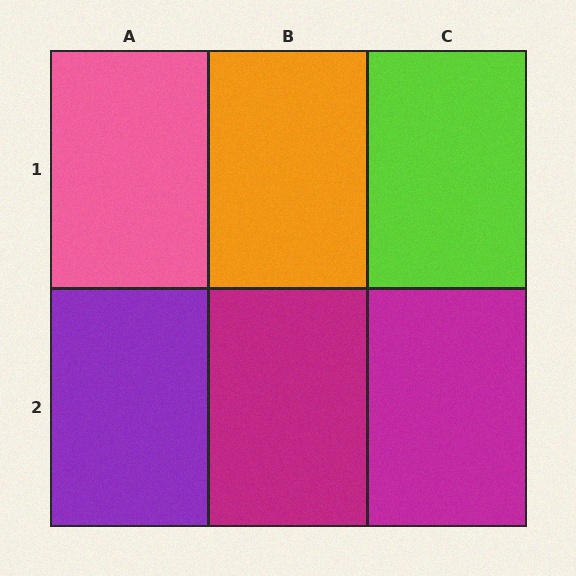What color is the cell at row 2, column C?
Magenta.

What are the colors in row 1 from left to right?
Pink, orange, lime.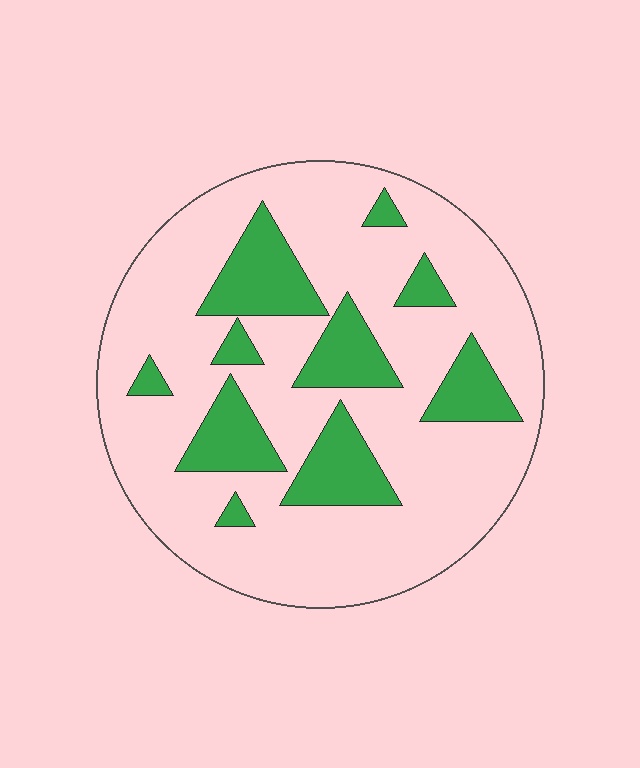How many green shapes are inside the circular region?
10.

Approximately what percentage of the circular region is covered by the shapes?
Approximately 25%.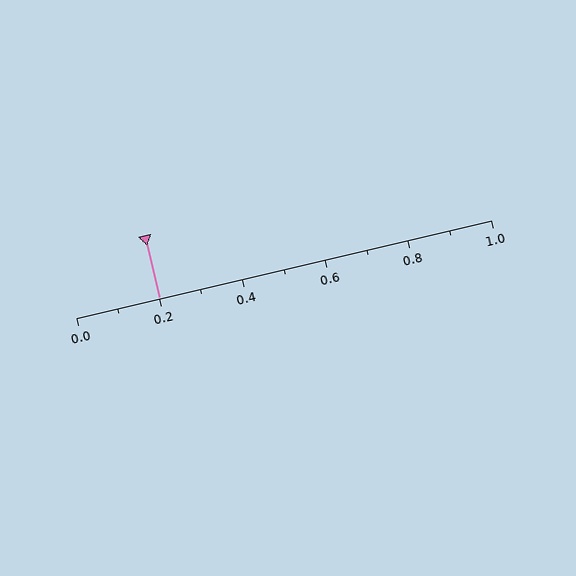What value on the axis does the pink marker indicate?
The marker indicates approximately 0.2.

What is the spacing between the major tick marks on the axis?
The major ticks are spaced 0.2 apart.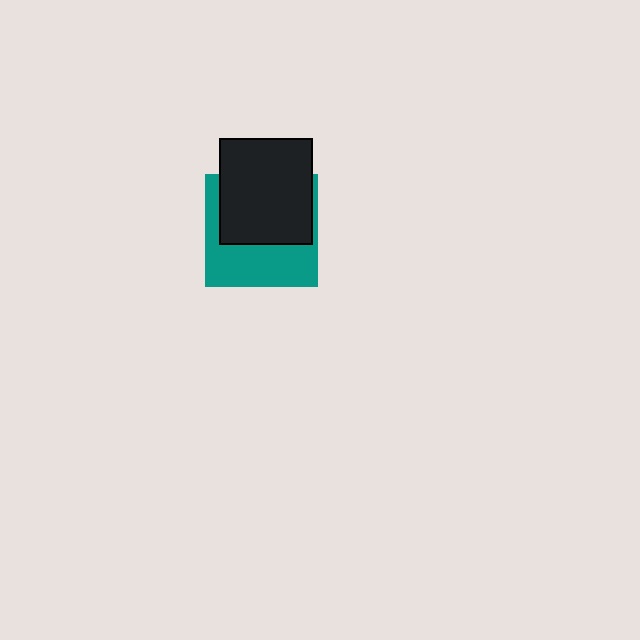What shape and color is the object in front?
The object in front is a black rectangle.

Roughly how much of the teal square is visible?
About half of it is visible (roughly 47%).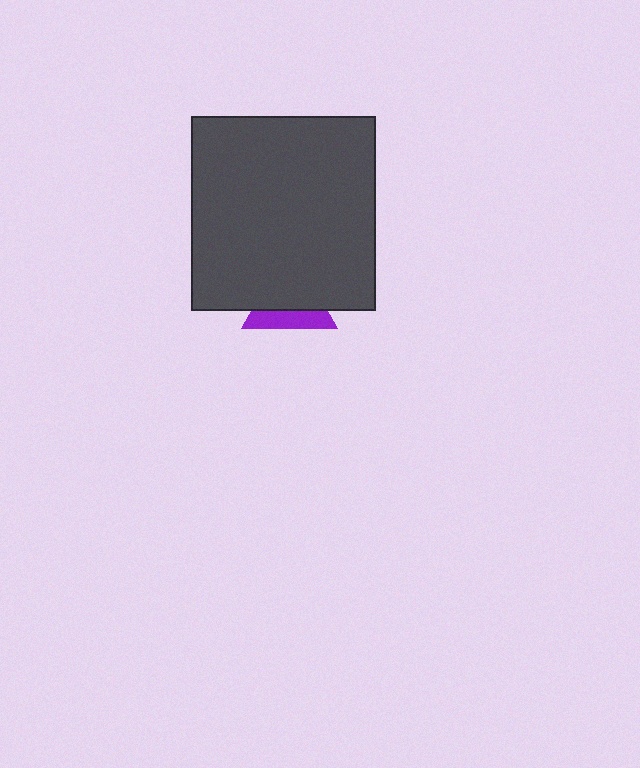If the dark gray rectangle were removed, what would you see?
You would see the complete purple triangle.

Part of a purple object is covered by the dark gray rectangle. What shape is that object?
It is a triangle.